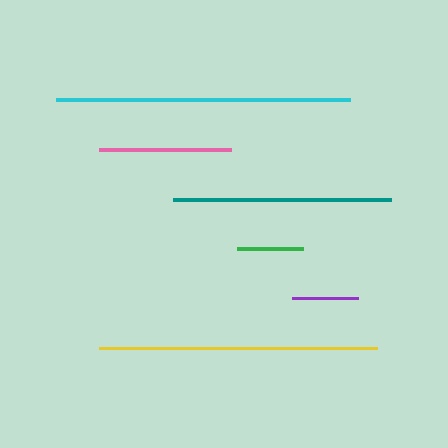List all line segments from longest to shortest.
From longest to shortest: cyan, yellow, teal, pink, purple, green.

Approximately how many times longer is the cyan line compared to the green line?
The cyan line is approximately 4.5 times the length of the green line.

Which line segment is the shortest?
The green line is the shortest at approximately 65 pixels.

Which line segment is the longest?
The cyan line is the longest at approximately 294 pixels.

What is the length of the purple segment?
The purple segment is approximately 66 pixels long.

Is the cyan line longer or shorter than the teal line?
The cyan line is longer than the teal line.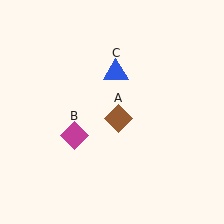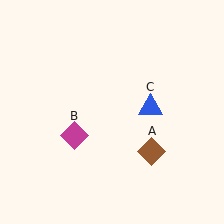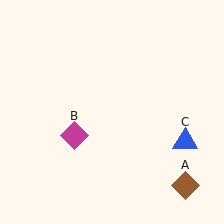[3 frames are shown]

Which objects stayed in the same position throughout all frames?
Magenta diamond (object B) remained stationary.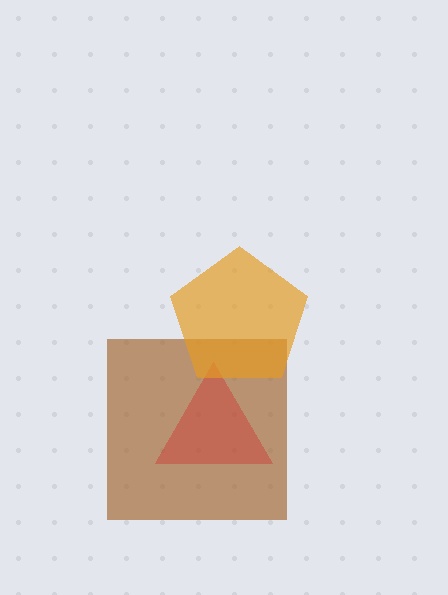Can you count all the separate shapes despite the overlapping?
Yes, there are 3 separate shapes.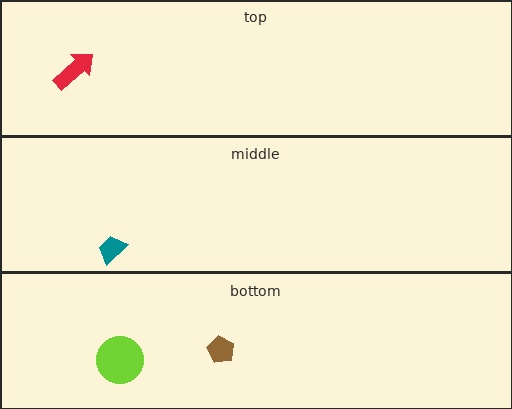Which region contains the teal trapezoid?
The middle region.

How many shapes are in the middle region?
1.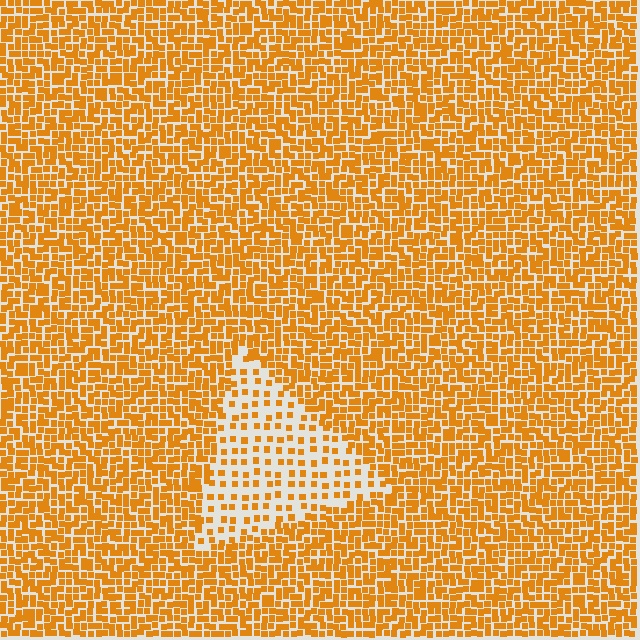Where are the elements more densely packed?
The elements are more densely packed outside the triangle boundary.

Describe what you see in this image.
The image contains small orange elements arranged at two different densities. A triangle-shaped region is visible where the elements are less densely packed than the surrounding area.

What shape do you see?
I see a triangle.